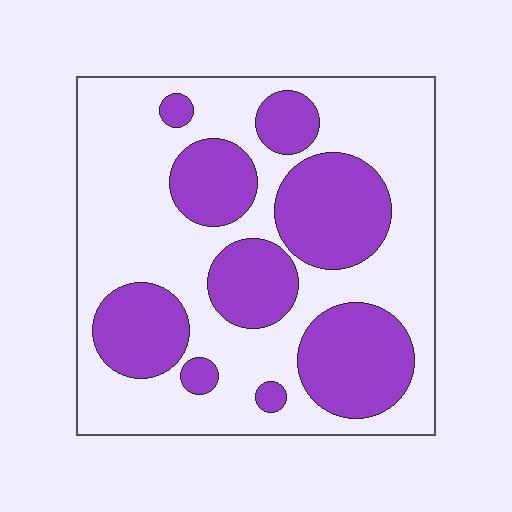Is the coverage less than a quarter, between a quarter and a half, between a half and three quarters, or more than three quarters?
Between a quarter and a half.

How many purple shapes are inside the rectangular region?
9.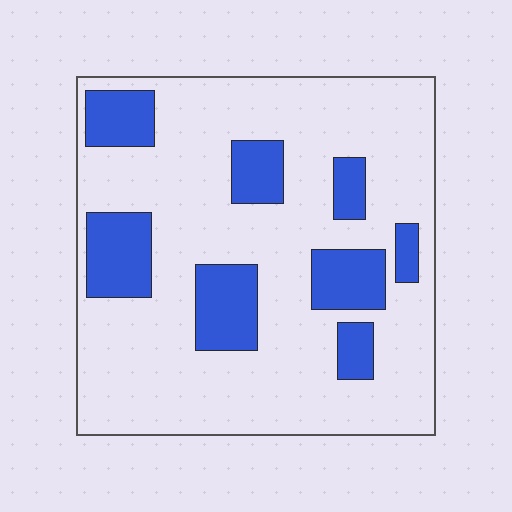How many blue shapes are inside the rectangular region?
8.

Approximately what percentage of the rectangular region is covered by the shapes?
Approximately 20%.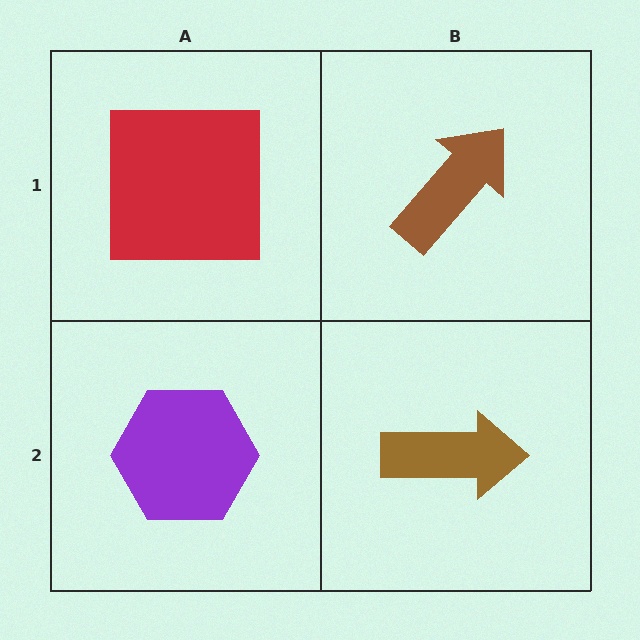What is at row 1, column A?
A red square.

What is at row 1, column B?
A brown arrow.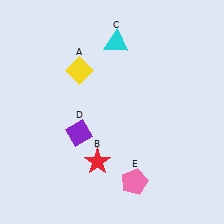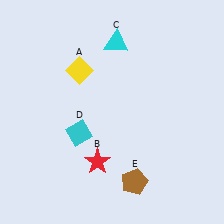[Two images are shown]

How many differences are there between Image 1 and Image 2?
There are 2 differences between the two images.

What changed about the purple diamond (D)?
In Image 1, D is purple. In Image 2, it changed to cyan.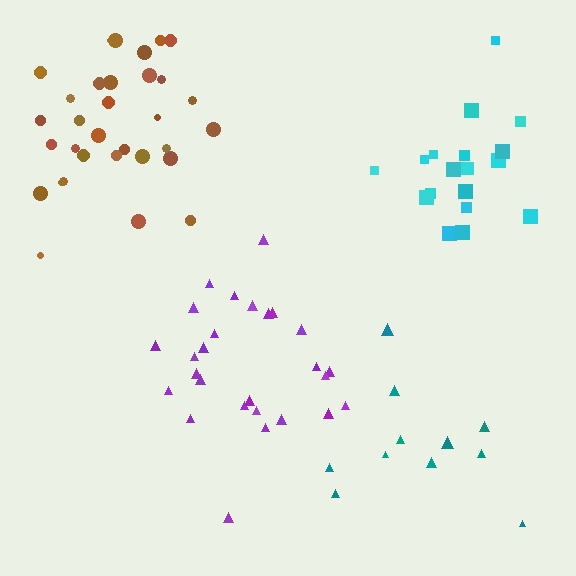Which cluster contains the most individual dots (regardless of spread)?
Brown (33).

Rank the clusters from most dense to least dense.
purple, cyan, brown, teal.